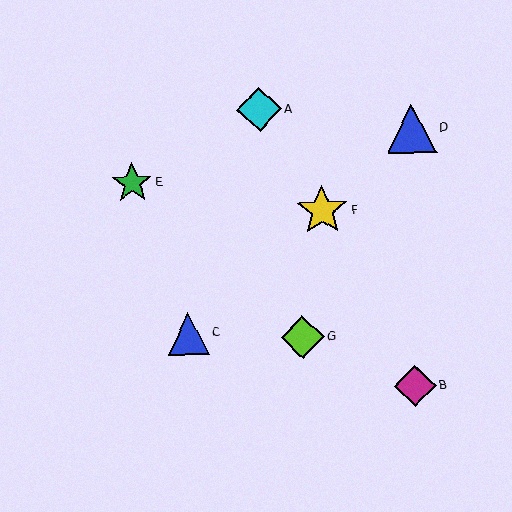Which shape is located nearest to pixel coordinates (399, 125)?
The blue triangle (labeled D) at (412, 129) is nearest to that location.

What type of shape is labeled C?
Shape C is a blue triangle.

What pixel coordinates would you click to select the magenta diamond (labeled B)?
Click at (415, 386) to select the magenta diamond B.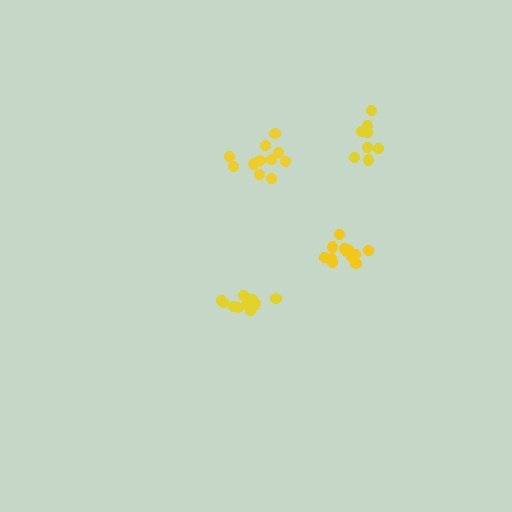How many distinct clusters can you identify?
There are 4 distinct clusters.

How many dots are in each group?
Group 1: 11 dots, Group 2: 12 dots, Group 3: 13 dots, Group 4: 8 dots (44 total).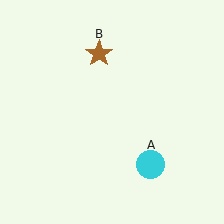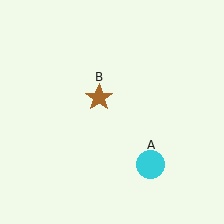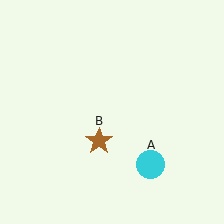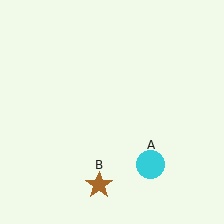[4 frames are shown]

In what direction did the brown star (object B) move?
The brown star (object B) moved down.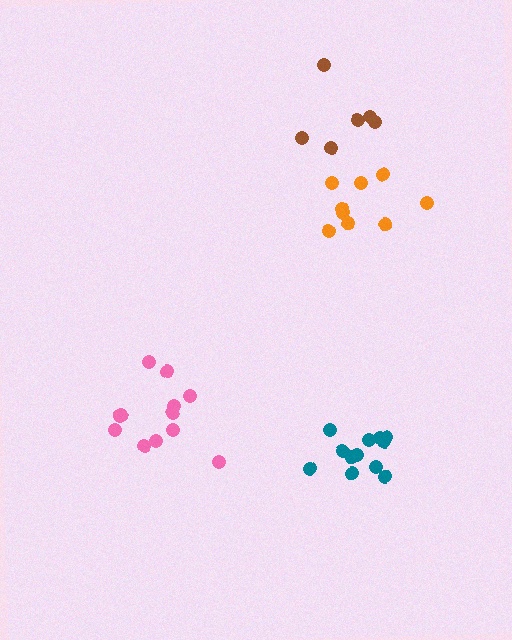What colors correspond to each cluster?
The clusters are colored: teal, brown, pink, orange.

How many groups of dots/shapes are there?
There are 4 groups.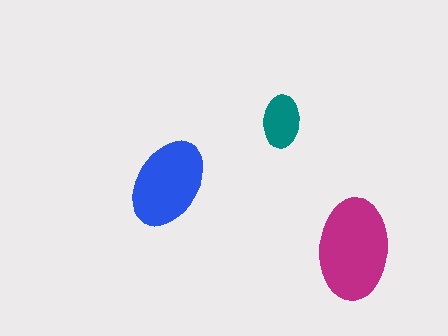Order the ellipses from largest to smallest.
the magenta one, the blue one, the teal one.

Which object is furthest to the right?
The magenta ellipse is rightmost.